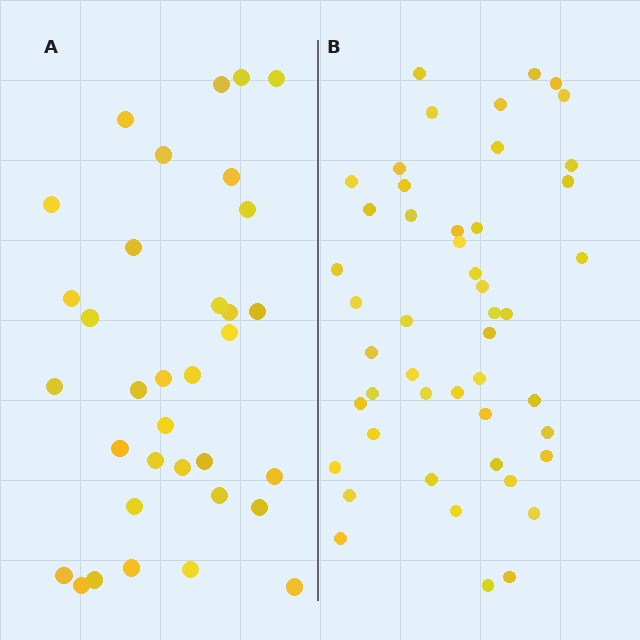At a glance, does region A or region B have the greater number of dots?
Region B (the right region) has more dots.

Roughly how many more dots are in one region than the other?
Region B has approximately 15 more dots than region A.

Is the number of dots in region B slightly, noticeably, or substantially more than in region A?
Region B has noticeably more, but not dramatically so. The ratio is roughly 1.4 to 1.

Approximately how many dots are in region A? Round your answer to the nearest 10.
About 30 dots. (The exact count is 34, which rounds to 30.)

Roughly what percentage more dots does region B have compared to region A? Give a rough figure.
About 40% more.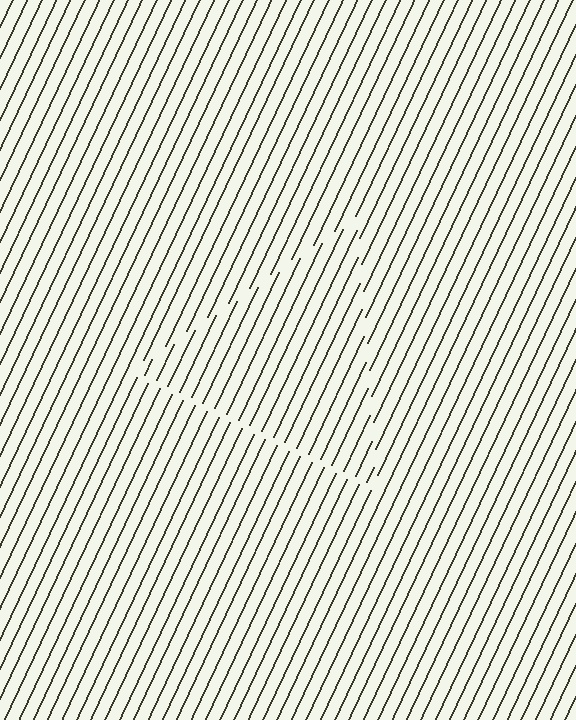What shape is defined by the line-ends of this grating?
An illusory triangle. The interior of the shape contains the same grating, shifted by half a period — the contour is defined by the phase discontinuity where line-ends from the inner and outer gratings abut.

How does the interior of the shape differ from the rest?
The interior of the shape contains the same grating, shifted by half a period — the contour is defined by the phase discontinuity where line-ends from the inner and outer gratings abut.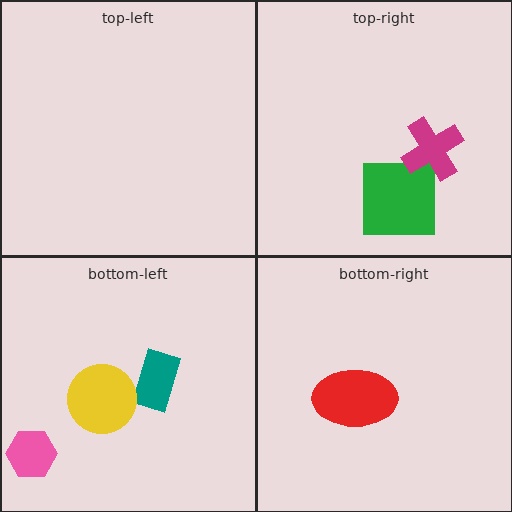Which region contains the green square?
The top-right region.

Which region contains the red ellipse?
The bottom-right region.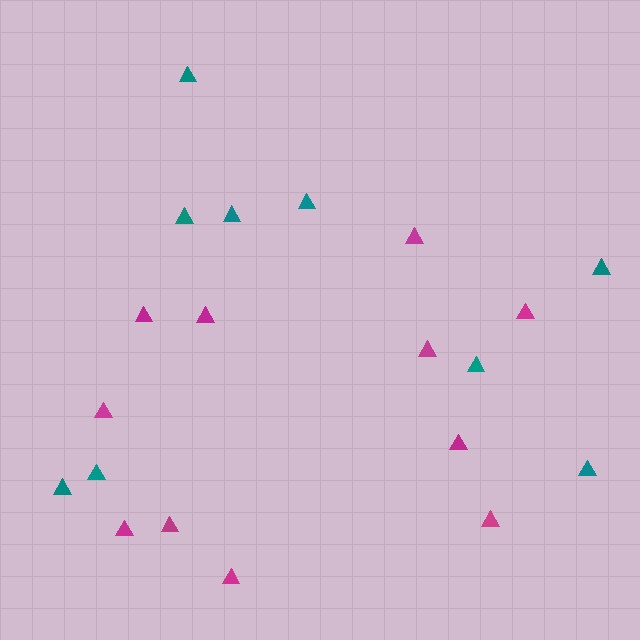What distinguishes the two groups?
There are 2 groups: one group of magenta triangles (11) and one group of teal triangles (9).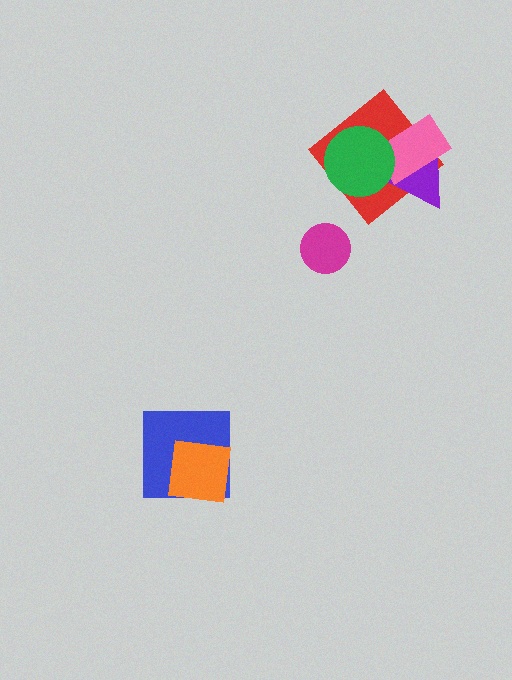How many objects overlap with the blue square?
1 object overlaps with the blue square.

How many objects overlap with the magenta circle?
0 objects overlap with the magenta circle.